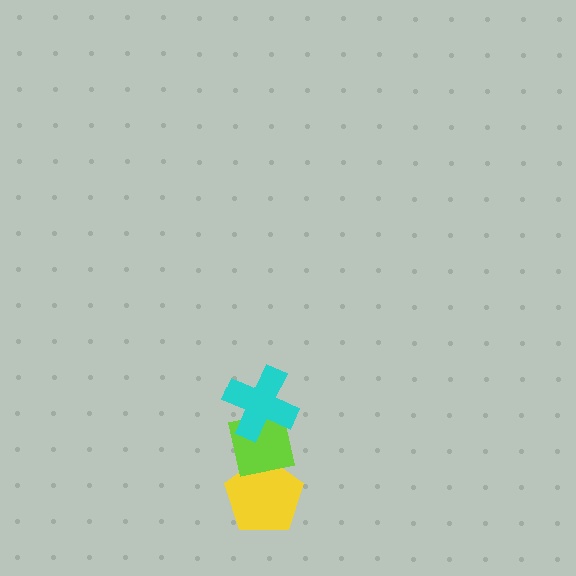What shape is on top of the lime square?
The cyan cross is on top of the lime square.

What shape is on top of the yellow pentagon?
The lime square is on top of the yellow pentagon.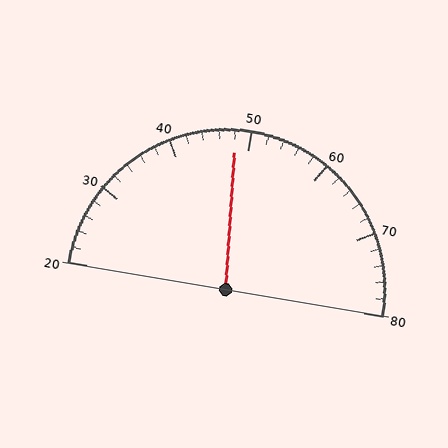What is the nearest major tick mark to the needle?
The nearest major tick mark is 50.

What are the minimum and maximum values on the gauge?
The gauge ranges from 20 to 80.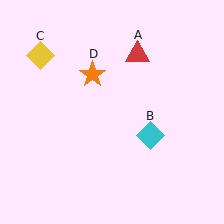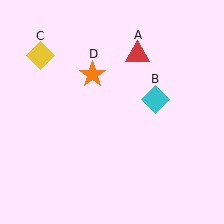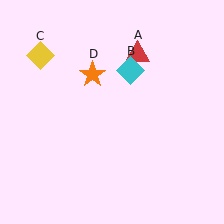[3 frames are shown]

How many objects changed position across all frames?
1 object changed position: cyan diamond (object B).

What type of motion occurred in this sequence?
The cyan diamond (object B) rotated counterclockwise around the center of the scene.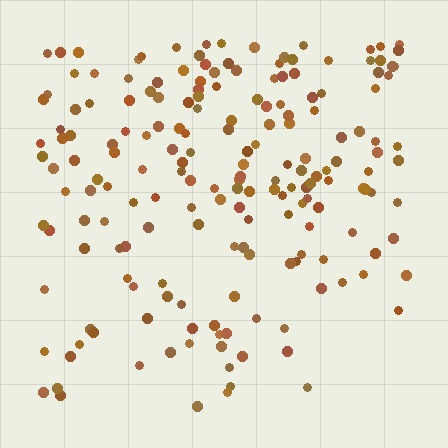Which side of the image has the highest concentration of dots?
The top.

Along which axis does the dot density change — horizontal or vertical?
Vertical.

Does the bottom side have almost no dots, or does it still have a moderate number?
Still a moderate number, just noticeably fewer than the top.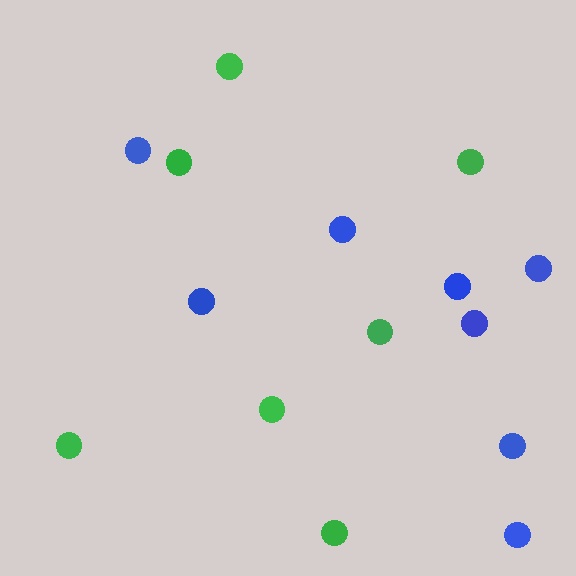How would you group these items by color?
There are 2 groups: one group of blue circles (8) and one group of green circles (7).